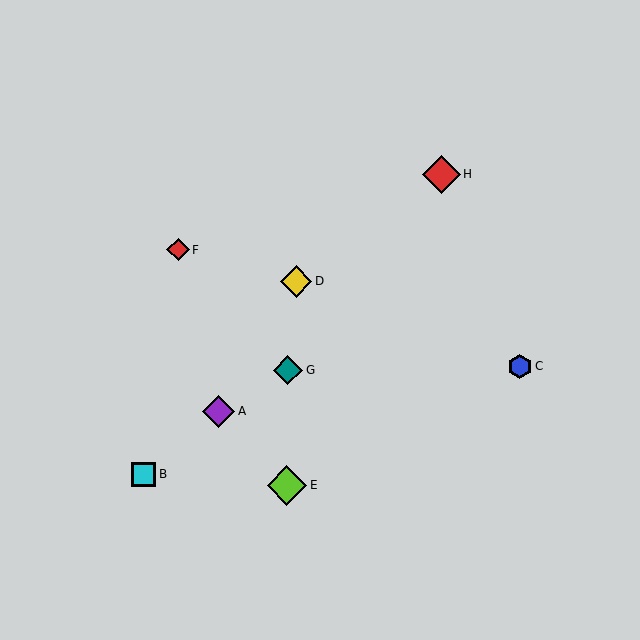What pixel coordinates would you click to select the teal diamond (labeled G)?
Click at (288, 370) to select the teal diamond G.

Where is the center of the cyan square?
The center of the cyan square is at (144, 474).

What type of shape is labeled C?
Shape C is a blue hexagon.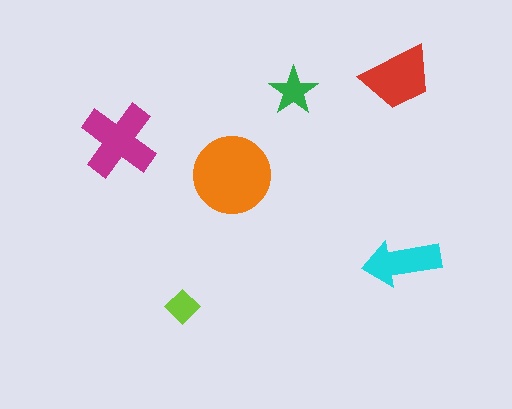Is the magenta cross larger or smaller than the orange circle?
Smaller.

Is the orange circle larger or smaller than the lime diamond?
Larger.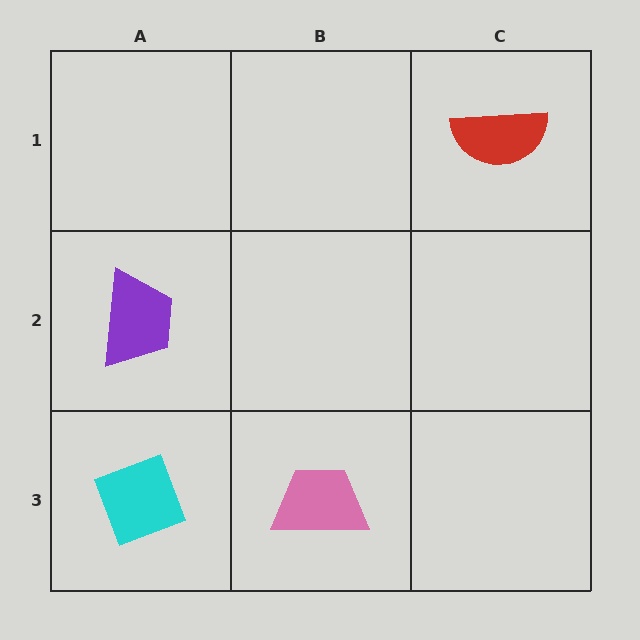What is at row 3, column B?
A pink trapezoid.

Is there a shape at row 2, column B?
No, that cell is empty.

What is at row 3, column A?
A cyan diamond.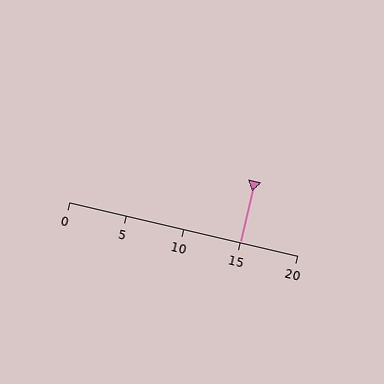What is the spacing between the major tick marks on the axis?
The major ticks are spaced 5 apart.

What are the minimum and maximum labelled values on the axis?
The axis runs from 0 to 20.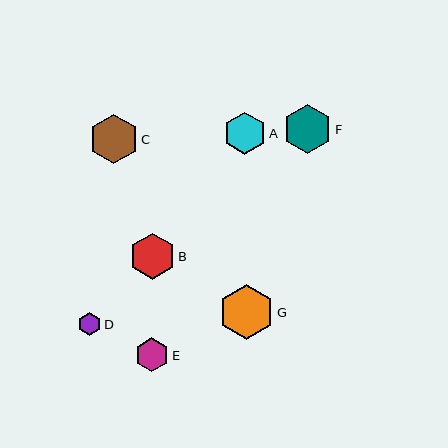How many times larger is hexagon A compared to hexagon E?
Hexagon A is approximately 1.2 times the size of hexagon E.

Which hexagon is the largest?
Hexagon G is the largest with a size of approximately 55 pixels.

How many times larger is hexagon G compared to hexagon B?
Hexagon G is approximately 1.2 times the size of hexagon B.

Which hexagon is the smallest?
Hexagon D is the smallest with a size of approximately 23 pixels.